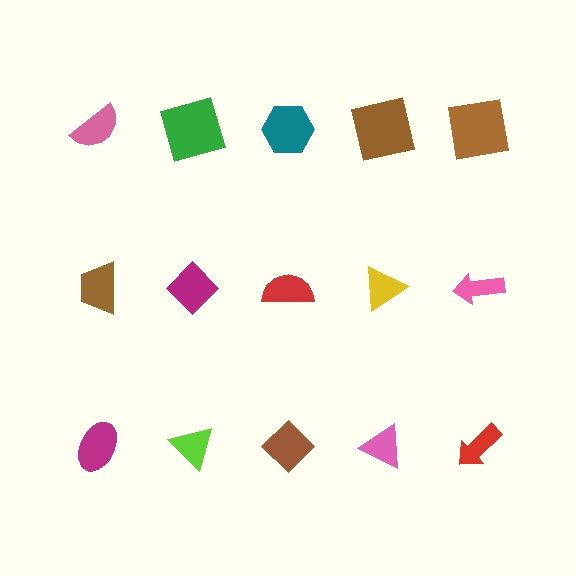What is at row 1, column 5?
A brown square.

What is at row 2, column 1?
A brown trapezoid.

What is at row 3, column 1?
A magenta ellipse.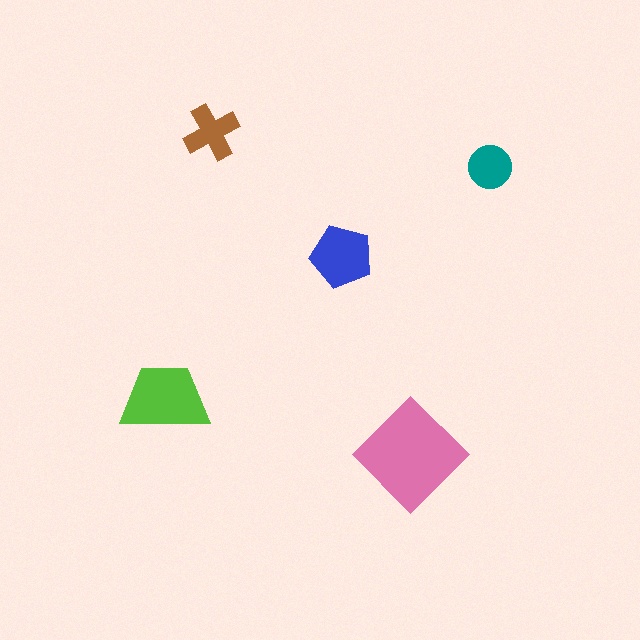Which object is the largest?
The pink diamond.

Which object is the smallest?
The teal circle.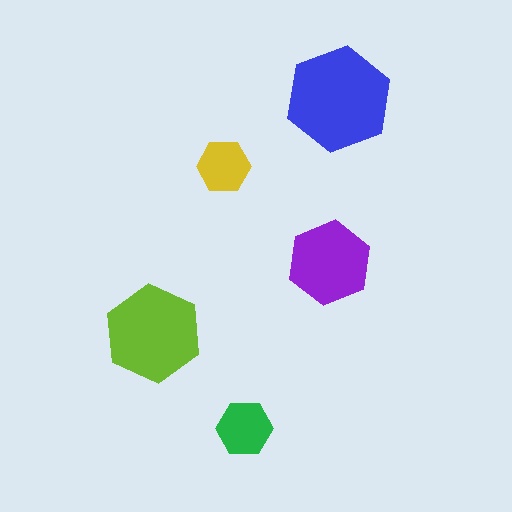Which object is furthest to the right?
The blue hexagon is rightmost.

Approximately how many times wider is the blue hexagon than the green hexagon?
About 2 times wider.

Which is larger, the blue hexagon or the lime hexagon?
The blue one.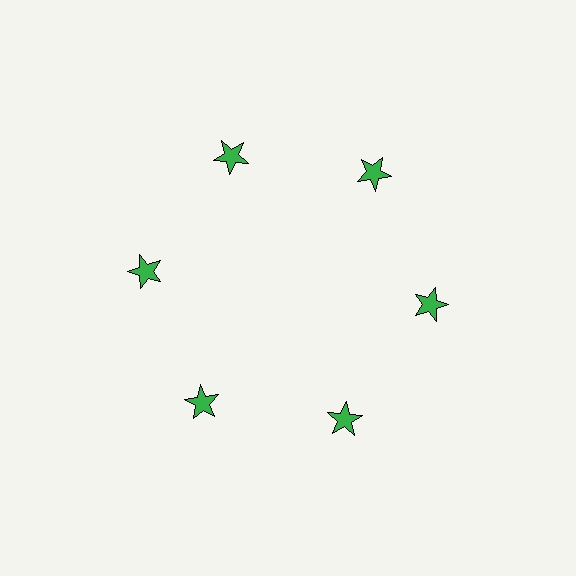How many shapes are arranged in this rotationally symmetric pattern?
There are 6 shapes, arranged in 6 groups of 1.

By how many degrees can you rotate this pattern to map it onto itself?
The pattern maps onto itself every 60 degrees of rotation.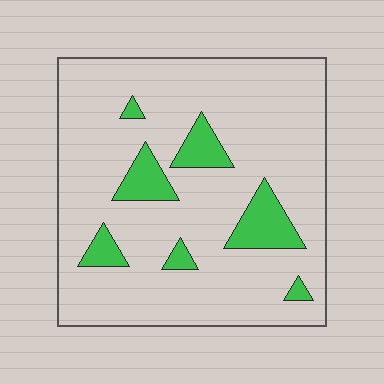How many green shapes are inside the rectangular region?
7.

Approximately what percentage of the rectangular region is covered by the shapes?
Approximately 15%.